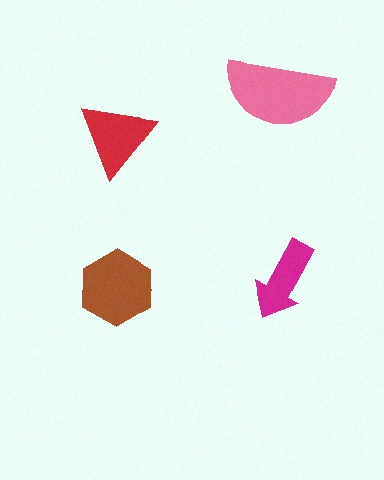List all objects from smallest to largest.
The magenta arrow, the red triangle, the brown hexagon, the pink semicircle.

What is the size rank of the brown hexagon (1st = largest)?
2nd.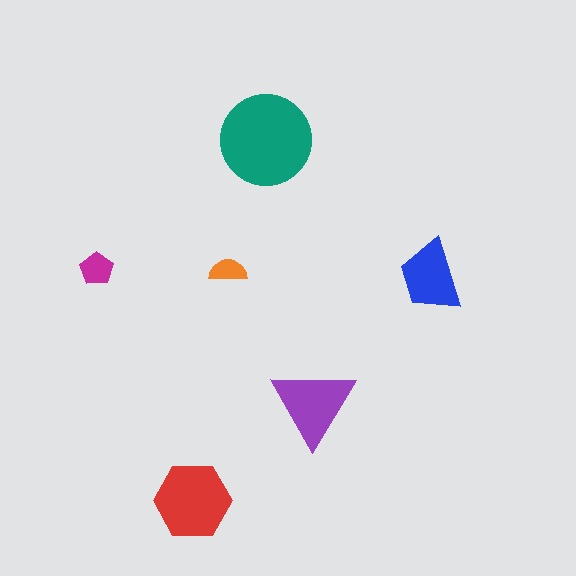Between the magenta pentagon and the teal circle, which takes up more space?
The teal circle.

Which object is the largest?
The teal circle.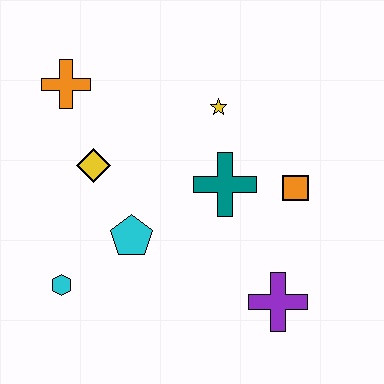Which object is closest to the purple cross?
The orange square is closest to the purple cross.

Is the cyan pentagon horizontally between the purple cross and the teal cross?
No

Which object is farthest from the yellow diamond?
The purple cross is farthest from the yellow diamond.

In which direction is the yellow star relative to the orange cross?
The yellow star is to the right of the orange cross.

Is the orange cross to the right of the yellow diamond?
No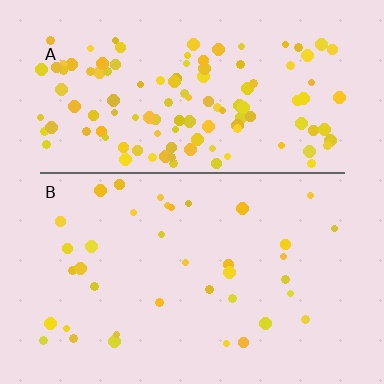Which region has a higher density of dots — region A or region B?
A (the top).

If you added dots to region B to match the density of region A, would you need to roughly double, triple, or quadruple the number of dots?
Approximately triple.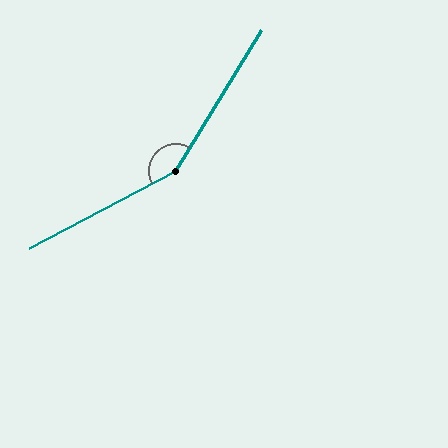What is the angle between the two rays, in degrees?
Approximately 149 degrees.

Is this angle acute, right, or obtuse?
It is obtuse.